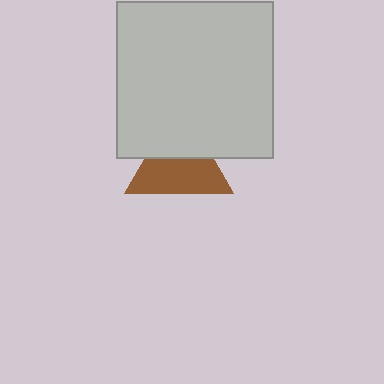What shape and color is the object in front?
The object in front is a light gray square.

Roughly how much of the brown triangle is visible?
About half of it is visible (roughly 59%).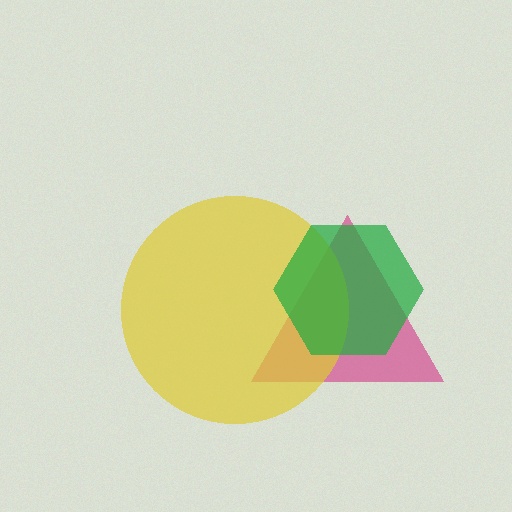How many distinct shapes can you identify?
There are 3 distinct shapes: a magenta triangle, a yellow circle, a green hexagon.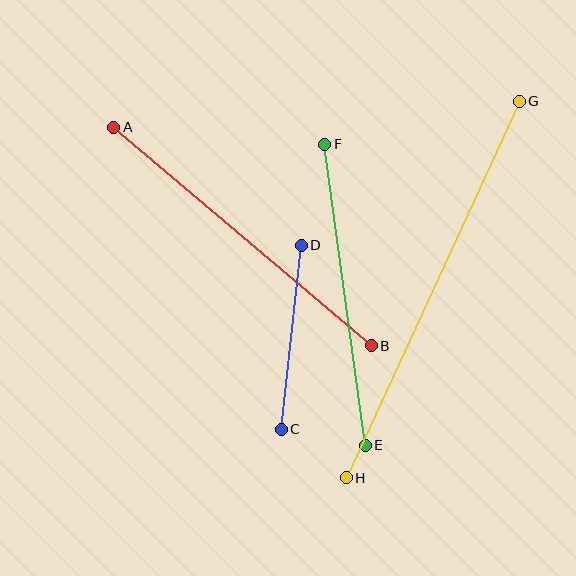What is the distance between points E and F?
The distance is approximately 304 pixels.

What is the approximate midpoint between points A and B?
The midpoint is at approximately (243, 236) pixels.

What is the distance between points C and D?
The distance is approximately 185 pixels.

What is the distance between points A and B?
The distance is approximately 338 pixels.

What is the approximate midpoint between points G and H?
The midpoint is at approximately (433, 289) pixels.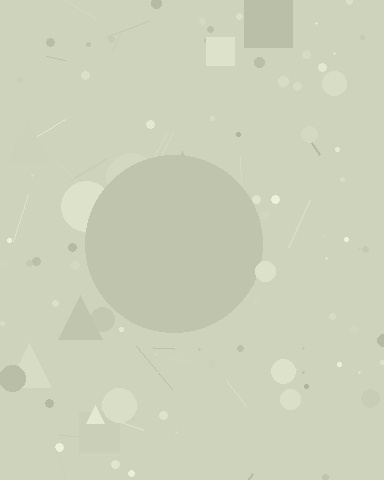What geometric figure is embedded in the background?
A circle is embedded in the background.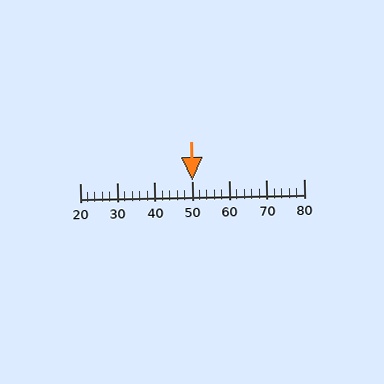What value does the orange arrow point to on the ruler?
The orange arrow points to approximately 50.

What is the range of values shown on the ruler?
The ruler shows values from 20 to 80.